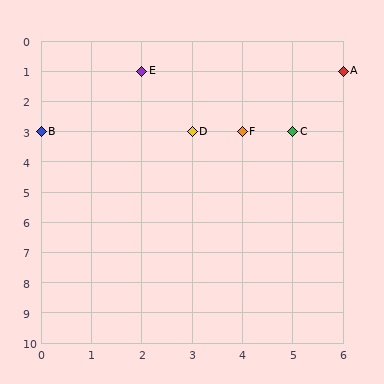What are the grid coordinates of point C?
Point C is at grid coordinates (5, 3).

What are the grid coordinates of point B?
Point B is at grid coordinates (0, 3).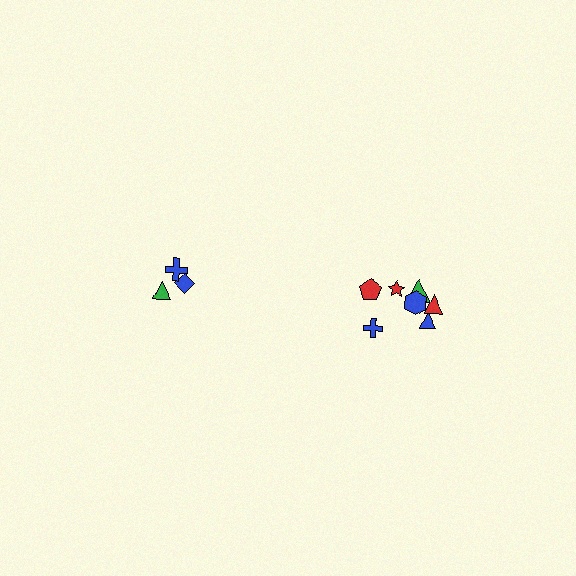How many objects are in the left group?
There are 3 objects.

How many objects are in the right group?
There are 7 objects.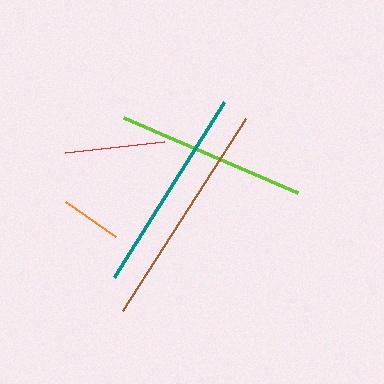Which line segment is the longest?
The brown line is the longest at approximately 229 pixels.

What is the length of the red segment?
The red segment is approximately 100 pixels long.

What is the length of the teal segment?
The teal segment is approximately 207 pixels long.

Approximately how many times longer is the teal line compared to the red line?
The teal line is approximately 2.1 times the length of the red line.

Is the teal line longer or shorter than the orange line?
The teal line is longer than the orange line.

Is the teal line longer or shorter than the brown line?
The brown line is longer than the teal line.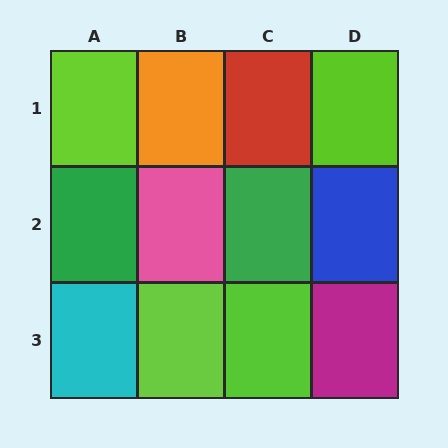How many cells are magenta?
1 cell is magenta.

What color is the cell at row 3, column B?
Lime.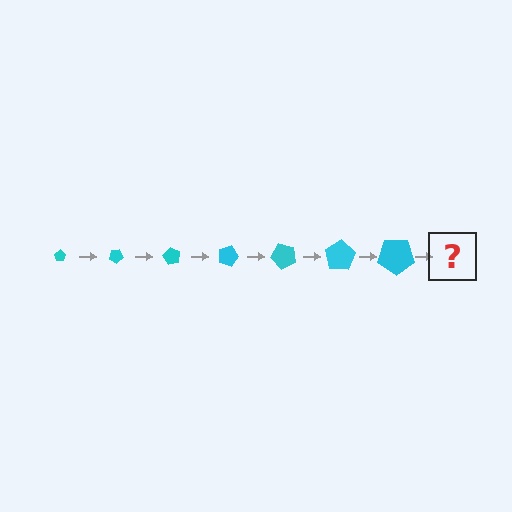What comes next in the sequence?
The next element should be a pentagon, larger than the previous one and rotated 210 degrees from the start.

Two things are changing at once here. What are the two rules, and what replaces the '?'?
The two rules are that the pentagon grows larger each step and it rotates 30 degrees each step. The '?' should be a pentagon, larger than the previous one and rotated 210 degrees from the start.